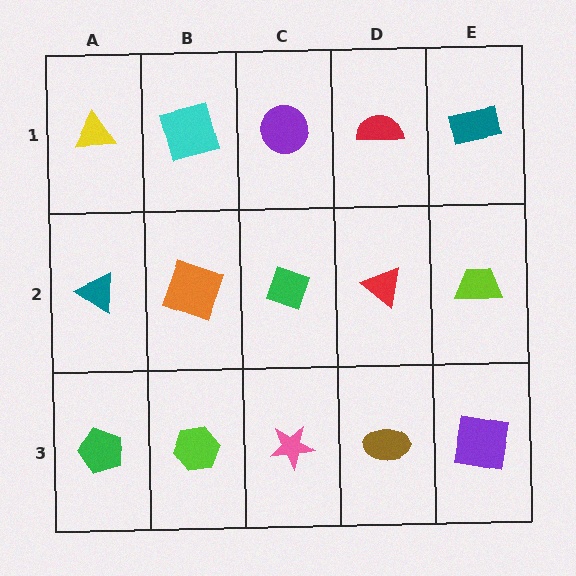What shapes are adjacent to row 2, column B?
A cyan square (row 1, column B), a lime hexagon (row 3, column B), a teal triangle (row 2, column A), a green diamond (row 2, column C).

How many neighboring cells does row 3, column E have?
2.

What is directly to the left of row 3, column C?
A lime hexagon.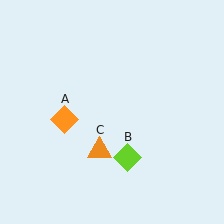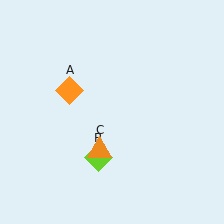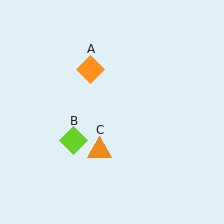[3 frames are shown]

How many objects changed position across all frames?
2 objects changed position: orange diamond (object A), lime diamond (object B).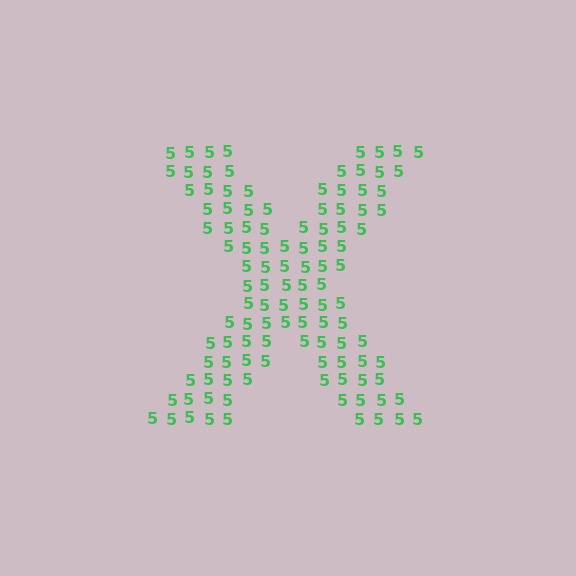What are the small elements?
The small elements are digit 5's.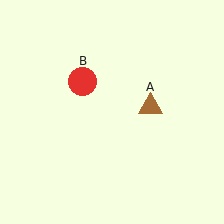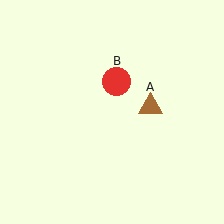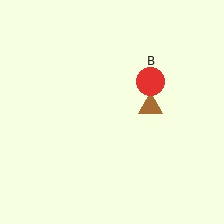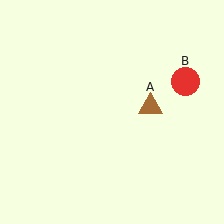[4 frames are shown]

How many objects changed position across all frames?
1 object changed position: red circle (object B).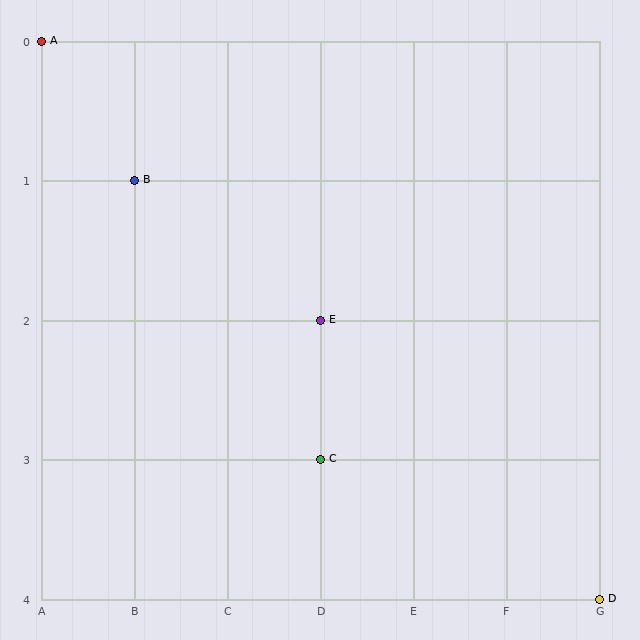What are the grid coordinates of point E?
Point E is at grid coordinates (D, 2).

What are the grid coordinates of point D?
Point D is at grid coordinates (G, 4).